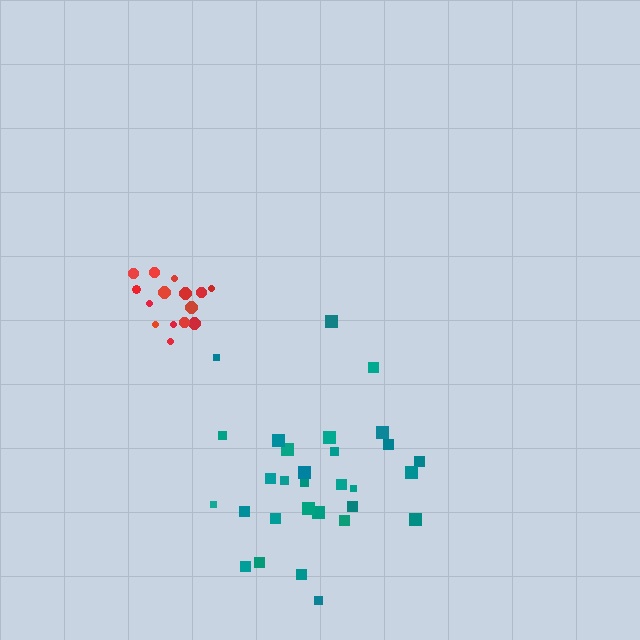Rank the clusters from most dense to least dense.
red, teal.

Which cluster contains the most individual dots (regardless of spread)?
Teal (30).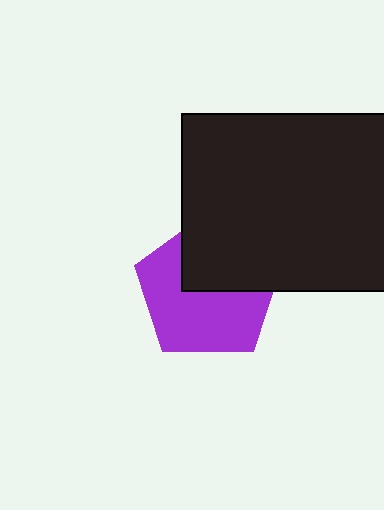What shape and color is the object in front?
The object in front is a black rectangle.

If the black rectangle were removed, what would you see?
You would see the complete purple pentagon.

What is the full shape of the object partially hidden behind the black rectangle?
The partially hidden object is a purple pentagon.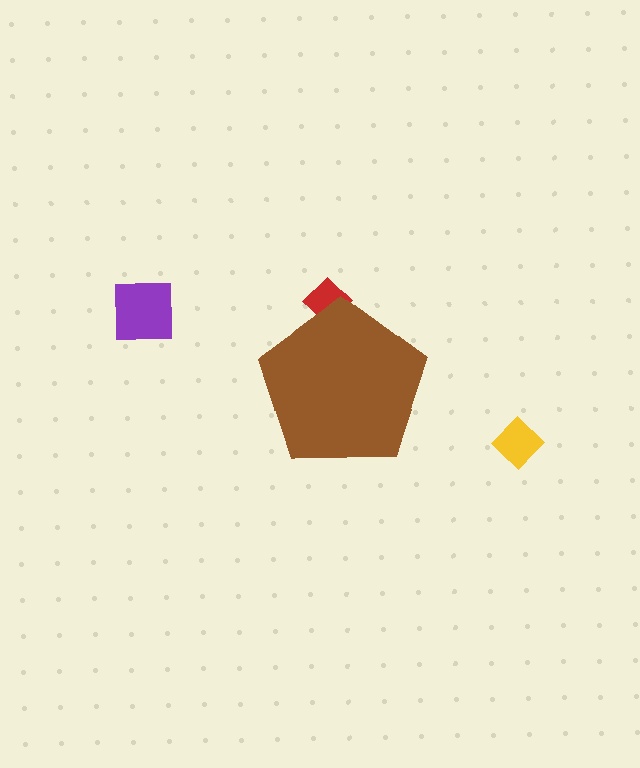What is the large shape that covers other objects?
A brown pentagon.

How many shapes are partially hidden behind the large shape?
1 shape is partially hidden.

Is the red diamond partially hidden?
Yes, the red diamond is partially hidden behind the brown pentagon.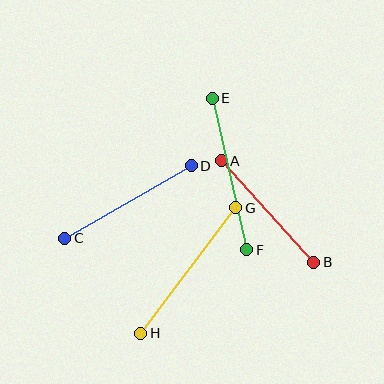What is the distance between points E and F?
The distance is approximately 155 pixels.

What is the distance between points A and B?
The distance is approximately 137 pixels.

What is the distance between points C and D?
The distance is approximately 146 pixels.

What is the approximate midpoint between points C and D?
The midpoint is at approximately (128, 202) pixels.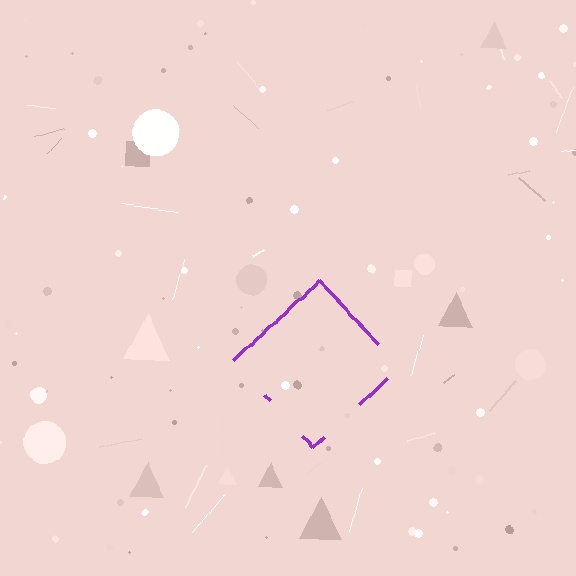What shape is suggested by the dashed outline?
The dashed outline suggests a diamond.